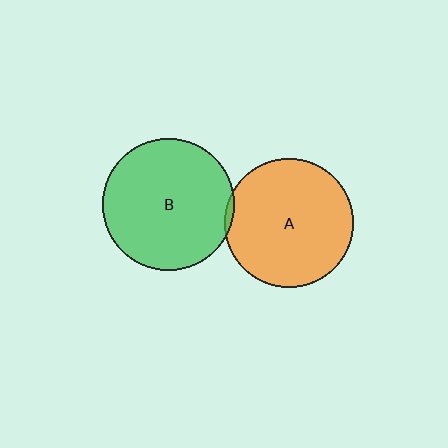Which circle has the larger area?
Circle B (green).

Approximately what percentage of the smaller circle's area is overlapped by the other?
Approximately 5%.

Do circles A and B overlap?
Yes.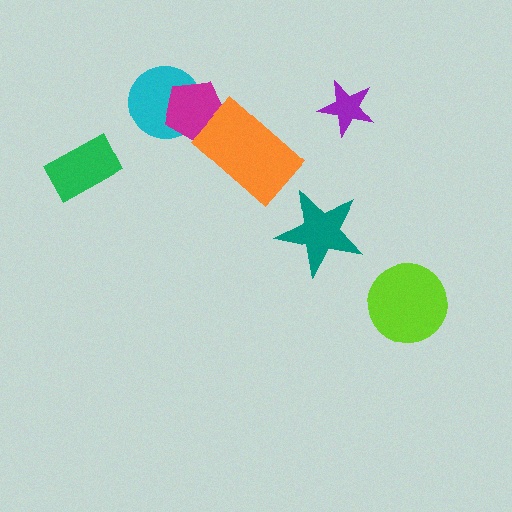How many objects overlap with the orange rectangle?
1 object overlaps with the orange rectangle.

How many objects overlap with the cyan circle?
1 object overlaps with the cyan circle.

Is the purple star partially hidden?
No, no other shape covers it.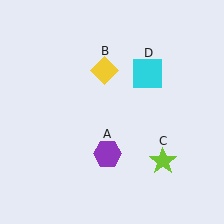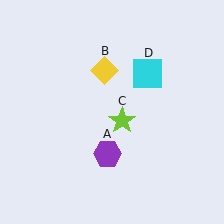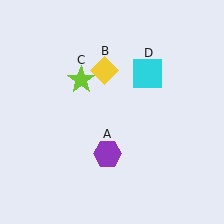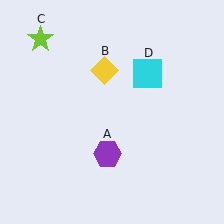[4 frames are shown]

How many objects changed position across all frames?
1 object changed position: lime star (object C).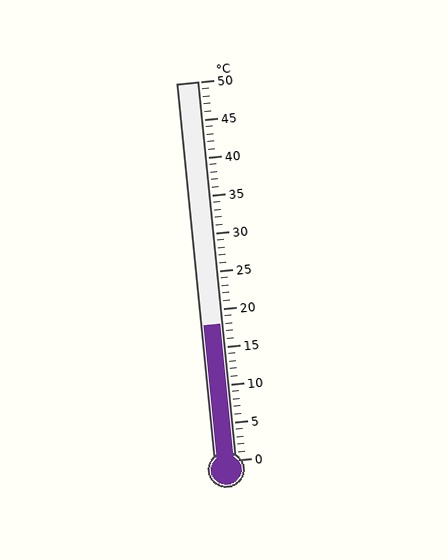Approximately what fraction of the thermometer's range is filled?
The thermometer is filled to approximately 35% of its range.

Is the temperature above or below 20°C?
The temperature is below 20°C.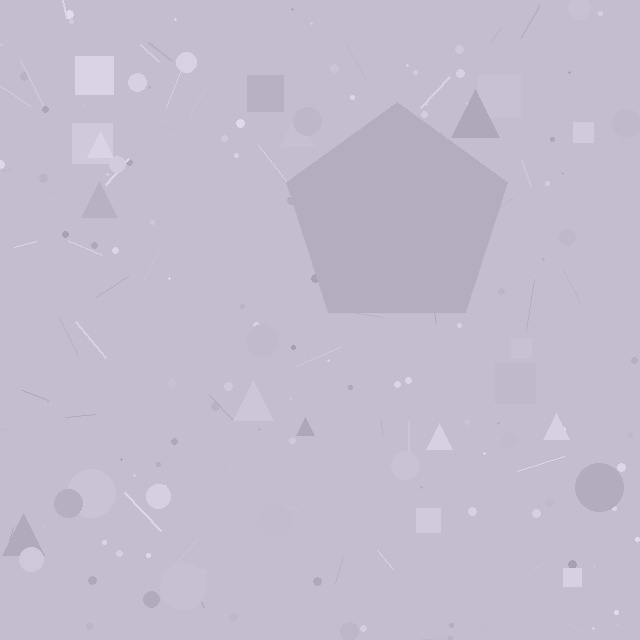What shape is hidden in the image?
A pentagon is hidden in the image.